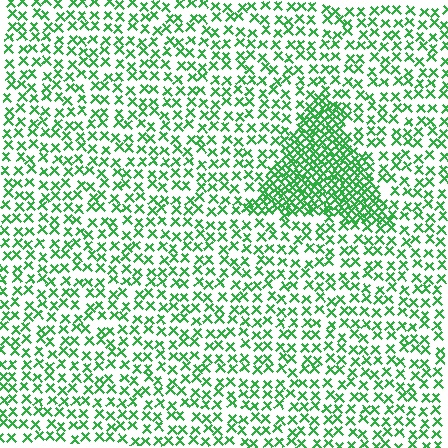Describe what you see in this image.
The image contains small green elements arranged at two different densities. A triangle-shaped region is visible where the elements are more densely packed than the surrounding area.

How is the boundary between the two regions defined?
The boundary is defined by a change in element density (approximately 2.5x ratio). All elements are the same color, size, and shape.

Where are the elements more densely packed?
The elements are more densely packed inside the triangle boundary.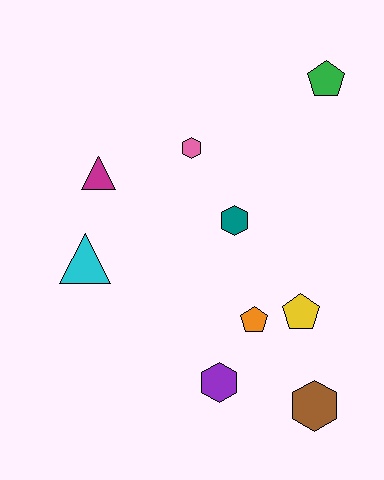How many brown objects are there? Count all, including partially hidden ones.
There is 1 brown object.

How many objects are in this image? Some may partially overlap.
There are 9 objects.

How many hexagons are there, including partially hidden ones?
There are 4 hexagons.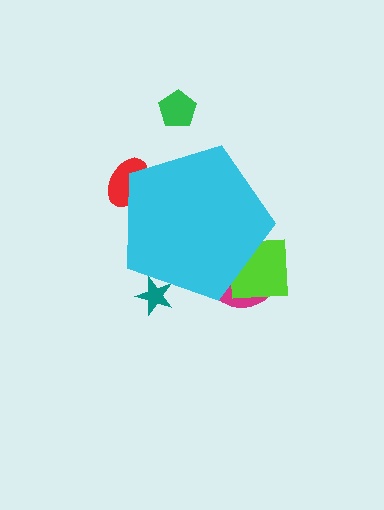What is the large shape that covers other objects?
A cyan pentagon.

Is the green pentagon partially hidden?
No, the green pentagon is fully visible.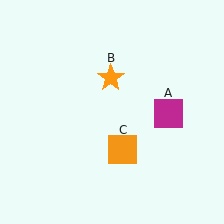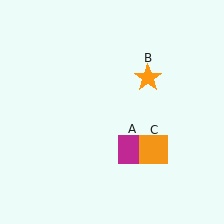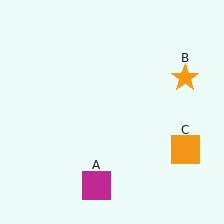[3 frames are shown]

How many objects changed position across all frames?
3 objects changed position: magenta square (object A), orange star (object B), orange square (object C).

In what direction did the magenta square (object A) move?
The magenta square (object A) moved down and to the left.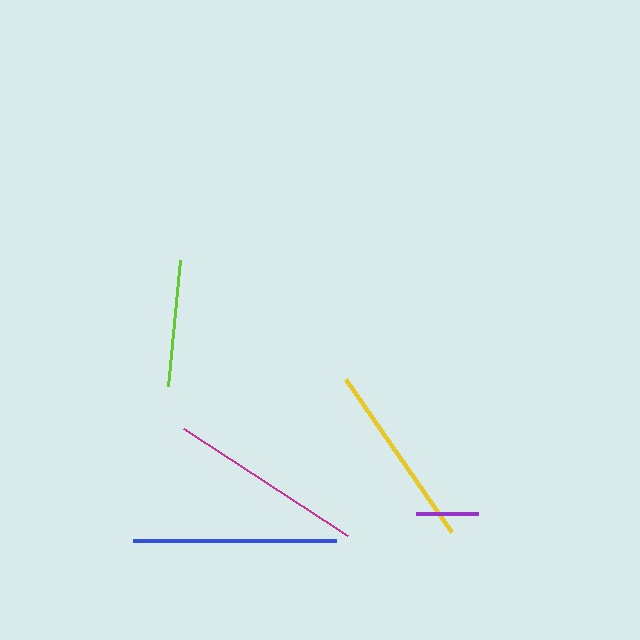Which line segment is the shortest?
The purple line is the shortest at approximately 62 pixels.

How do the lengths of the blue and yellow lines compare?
The blue and yellow lines are approximately the same length.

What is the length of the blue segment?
The blue segment is approximately 203 pixels long.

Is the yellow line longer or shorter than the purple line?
The yellow line is longer than the purple line.